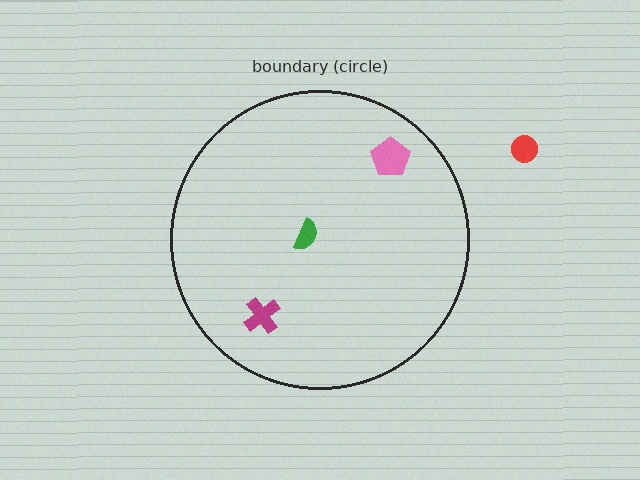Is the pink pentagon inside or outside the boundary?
Inside.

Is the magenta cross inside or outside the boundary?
Inside.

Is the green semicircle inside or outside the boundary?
Inside.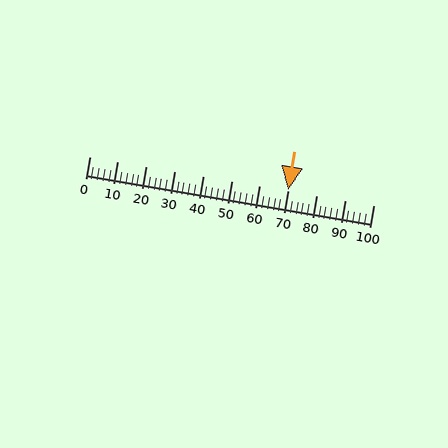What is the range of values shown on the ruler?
The ruler shows values from 0 to 100.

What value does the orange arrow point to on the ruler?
The orange arrow points to approximately 70.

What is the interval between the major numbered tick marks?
The major tick marks are spaced 10 units apart.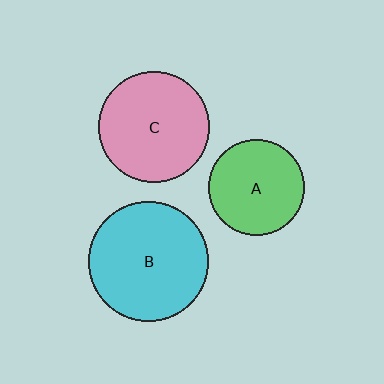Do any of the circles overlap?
No, none of the circles overlap.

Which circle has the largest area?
Circle B (cyan).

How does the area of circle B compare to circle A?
Approximately 1.6 times.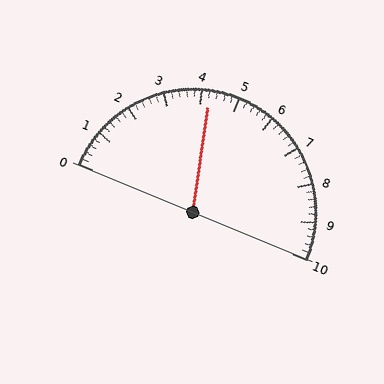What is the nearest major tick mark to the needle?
The nearest major tick mark is 4.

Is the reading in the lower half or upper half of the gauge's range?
The reading is in the lower half of the range (0 to 10).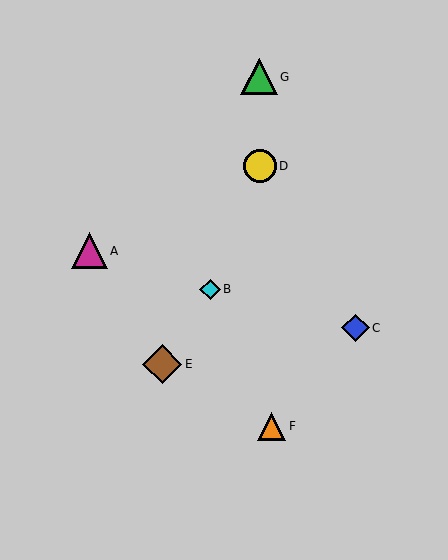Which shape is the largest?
The brown diamond (labeled E) is the largest.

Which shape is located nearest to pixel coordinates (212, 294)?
The cyan diamond (labeled B) at (210, 289) is nearest to that location.